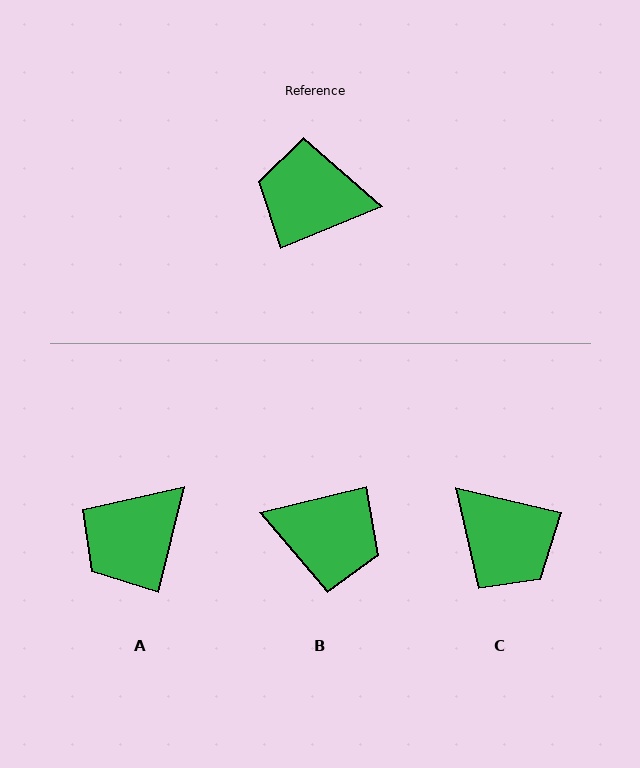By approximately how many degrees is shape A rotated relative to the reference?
Approximately 54 degrees counter-clockwise.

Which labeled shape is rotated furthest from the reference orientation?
B, about 171 degrees away.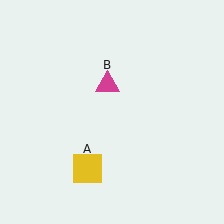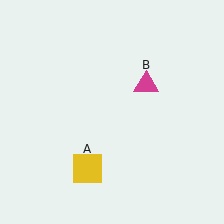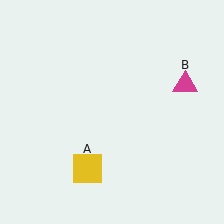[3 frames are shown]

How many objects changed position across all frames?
1 object changed position: magenta triangle (object B).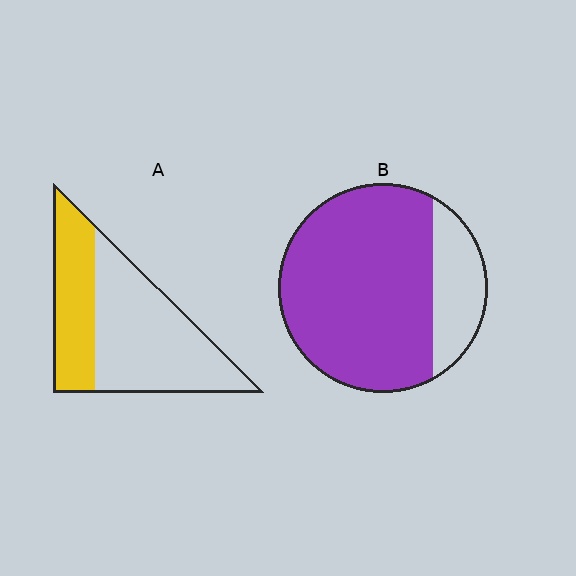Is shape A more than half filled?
No.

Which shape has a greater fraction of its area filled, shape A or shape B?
Shape B.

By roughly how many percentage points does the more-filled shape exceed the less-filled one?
By roughly 45 percentage points (B over A).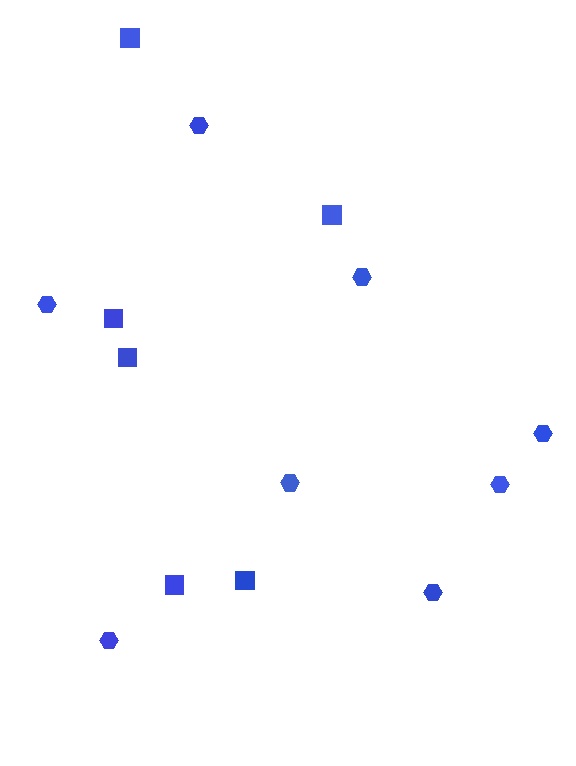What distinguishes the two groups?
There are 2 groups: one group of squares (6) and one group of hexagons (8).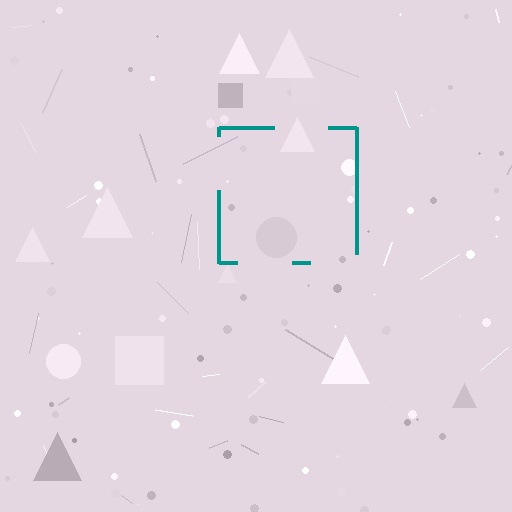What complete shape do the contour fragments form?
The contour fragments form a square.